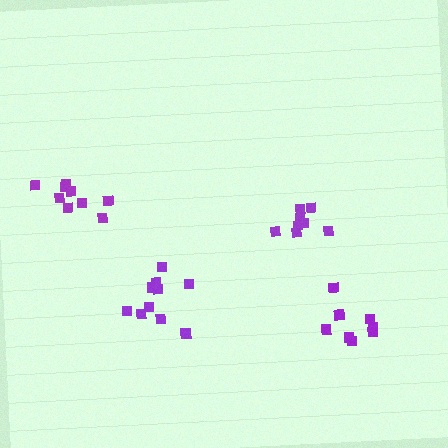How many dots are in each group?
Group 1: 9 dots, Group 2: 8 dots, Group 3: 9 dots, Group 4: 10 dots (36 total).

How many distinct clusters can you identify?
There are 4 distinct clusters.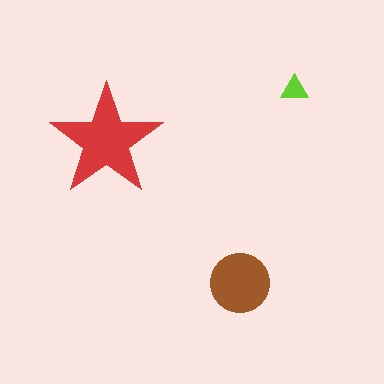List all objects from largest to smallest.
The red star, the brown circle, the lime triangle.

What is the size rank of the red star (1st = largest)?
1st.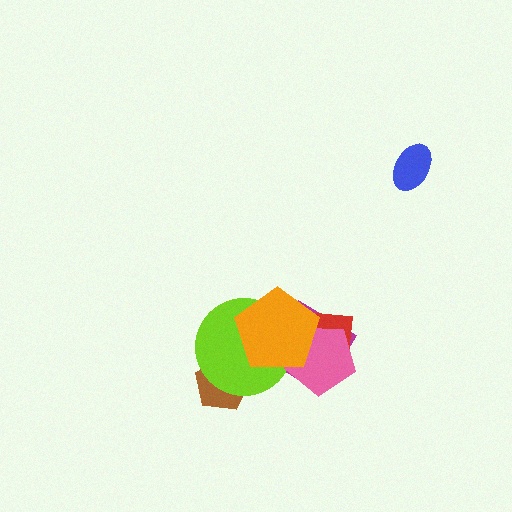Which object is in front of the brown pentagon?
The lime circle is in front of the brown pentagon.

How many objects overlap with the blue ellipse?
0 objects overlap with the blue ellipse.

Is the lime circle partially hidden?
Yes, it is partially covered by another shape.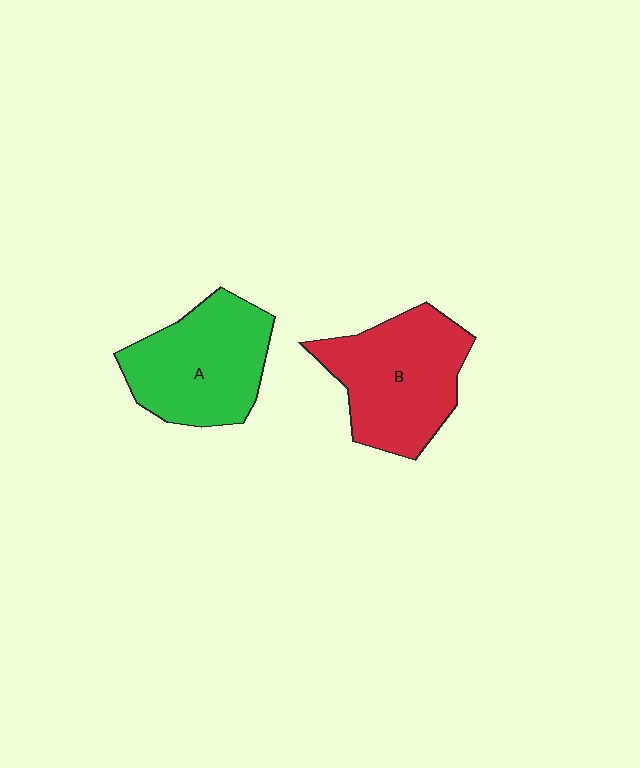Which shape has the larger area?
Shape B (red).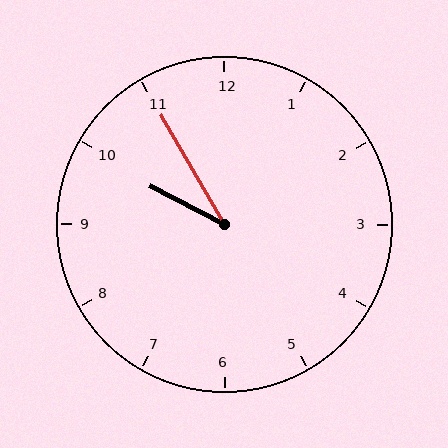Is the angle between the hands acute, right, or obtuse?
It is acute.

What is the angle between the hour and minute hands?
Approximately 32 degrees.